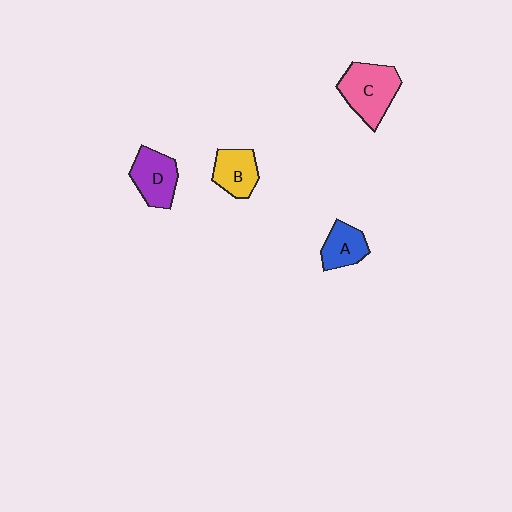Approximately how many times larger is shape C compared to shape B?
Approximately 1.5 times.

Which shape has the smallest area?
Shape A (blue).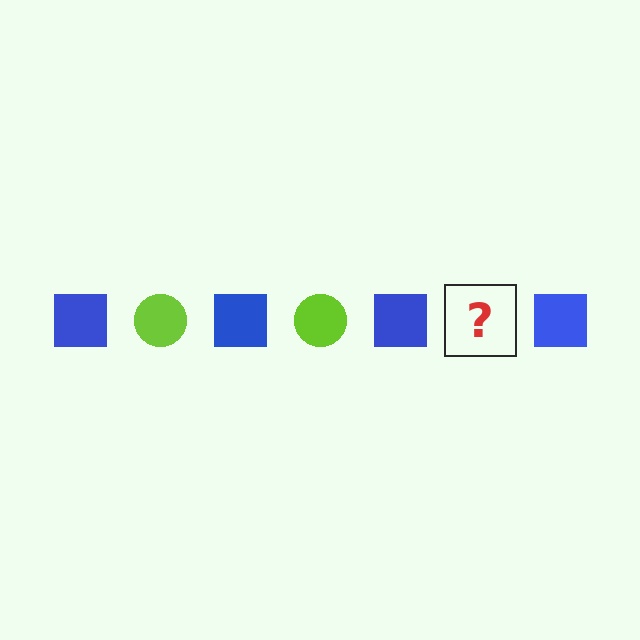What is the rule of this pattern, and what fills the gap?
The rule is that the pattern alternates between blue square and lime circle. The gap should be filled with a lime circle.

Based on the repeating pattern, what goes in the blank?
The blank should be a lime circle.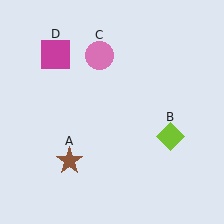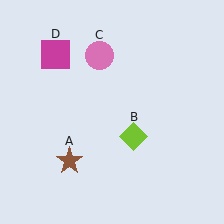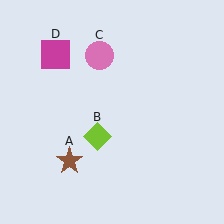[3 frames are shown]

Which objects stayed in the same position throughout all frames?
Brown star (object A) and pink circle (object C) and magenta square (object D) remained stationary.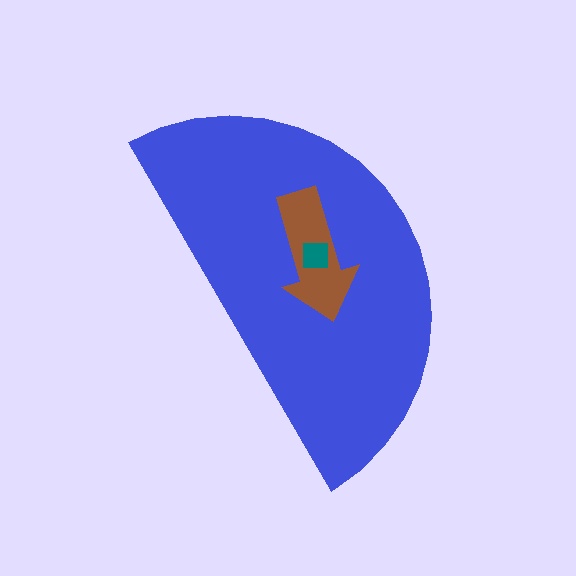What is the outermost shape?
The blue semicircle.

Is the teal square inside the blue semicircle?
Yes.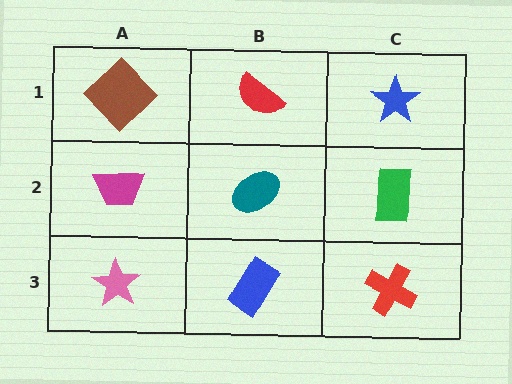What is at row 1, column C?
A blue star.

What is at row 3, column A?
A pink star.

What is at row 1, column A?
A brown diamond.